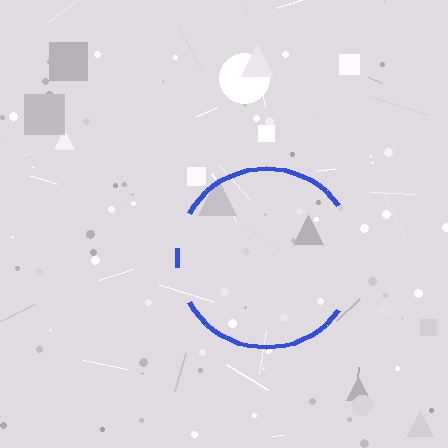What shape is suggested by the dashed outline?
The dashed outline suggests a circle.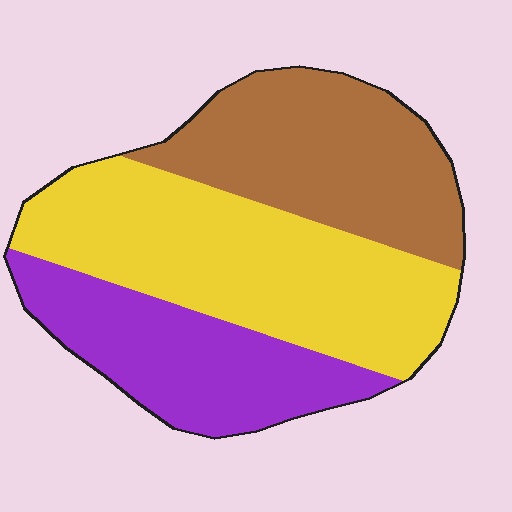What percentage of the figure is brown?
Brown covers 31% of the figure.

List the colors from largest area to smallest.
From largest to smallest: yellow, brown, purple.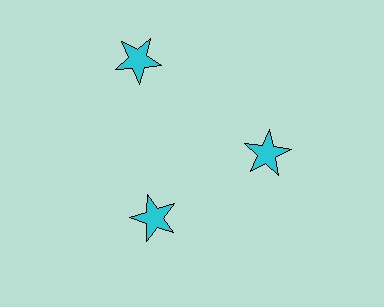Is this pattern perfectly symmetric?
No. The 3 cyan stars are arranged in a ring, but one element near the 11 o'clock position is pushed outward from the center, breaking the 3-fold rotational symmetry.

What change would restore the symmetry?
The symmetry would be restored by moving it inward, back onto the ring so that all 3 stars sit at equal angles and equal distance from the center.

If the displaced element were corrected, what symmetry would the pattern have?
It would have 3-fold rotational symmetry — the pattern would map onto itself every 120 degrees.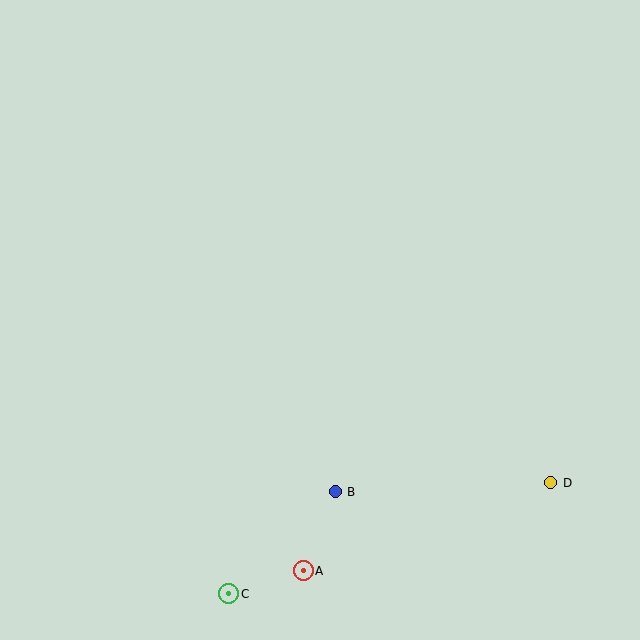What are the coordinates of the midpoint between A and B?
The midpoint between A and B is at (319, 531).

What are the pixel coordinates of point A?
Point A is at (303, 571).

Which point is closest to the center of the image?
Point B at (335, 492) is closest to the center.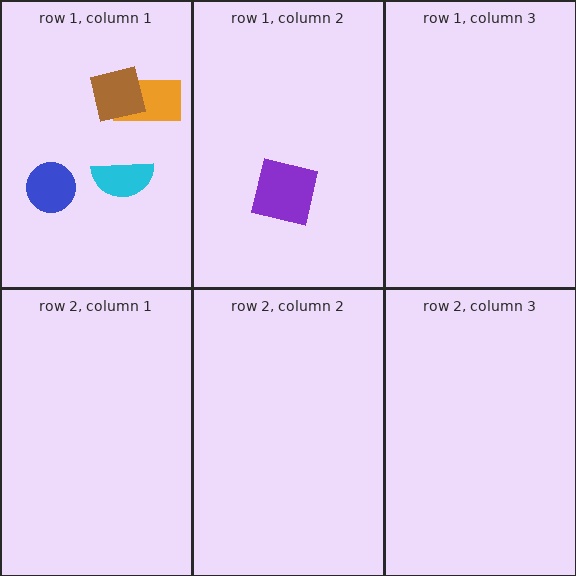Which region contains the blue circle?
The row 1, column 1 region.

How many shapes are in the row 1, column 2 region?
1.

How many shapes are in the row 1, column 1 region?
4.